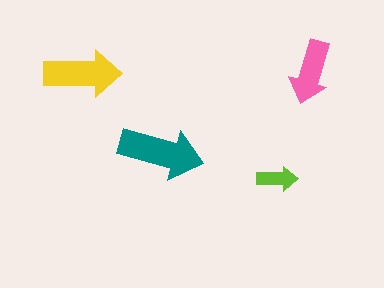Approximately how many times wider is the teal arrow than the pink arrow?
About 1.5 times wider.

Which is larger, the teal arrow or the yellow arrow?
The teal one.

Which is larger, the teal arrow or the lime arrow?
The teal one.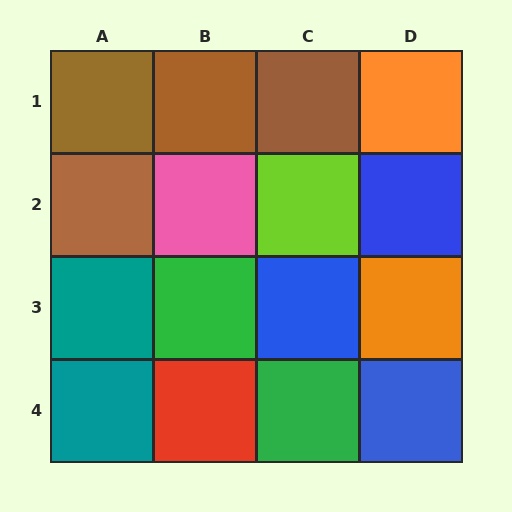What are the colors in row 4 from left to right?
Teal, red, green, blue.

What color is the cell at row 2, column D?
Blue.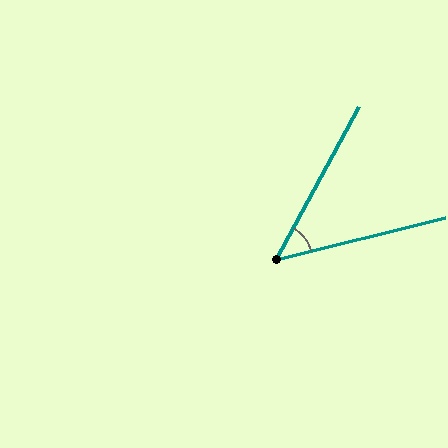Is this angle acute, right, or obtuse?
It is acute.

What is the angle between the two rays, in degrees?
Approximately 47 degrees.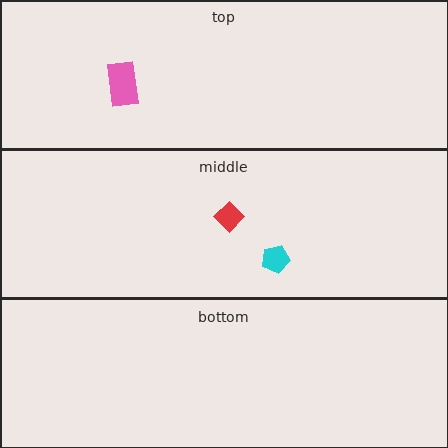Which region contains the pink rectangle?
The top region.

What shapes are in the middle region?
The cyan pentagon, the red diamond.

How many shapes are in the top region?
1.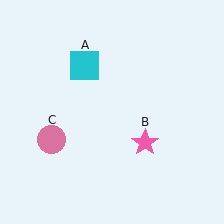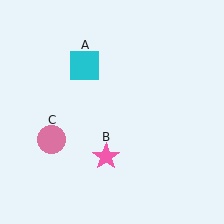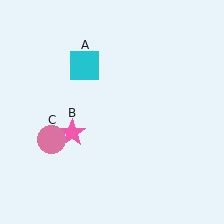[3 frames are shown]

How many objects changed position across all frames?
1 object changed position: pink star (object B).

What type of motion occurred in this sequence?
The pink star (object B) rotated clockwise around the center of the scene.